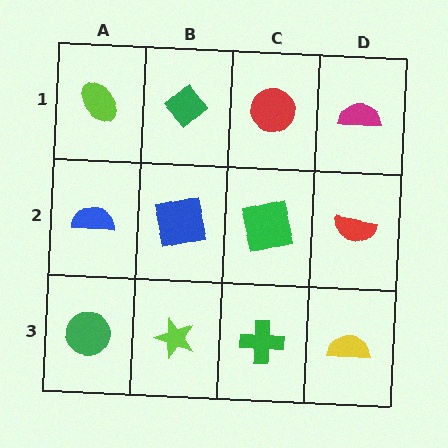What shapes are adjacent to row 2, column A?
A lime ellipse (row 1, column A), a green circle (row 3, column A), a blue square (row 2, column B).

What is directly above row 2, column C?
A red circle.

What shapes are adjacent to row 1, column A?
A blue semicircle (row 2, column A), a green diamond (row 1, column B).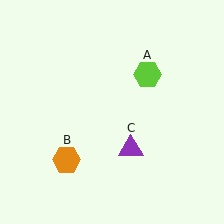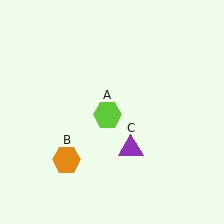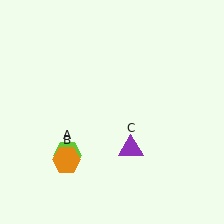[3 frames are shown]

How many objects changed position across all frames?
1 object changed position: lime hexagon (object A).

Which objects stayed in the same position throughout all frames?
Orange hexagon (object B) and purple triangle (object C) remained stationary.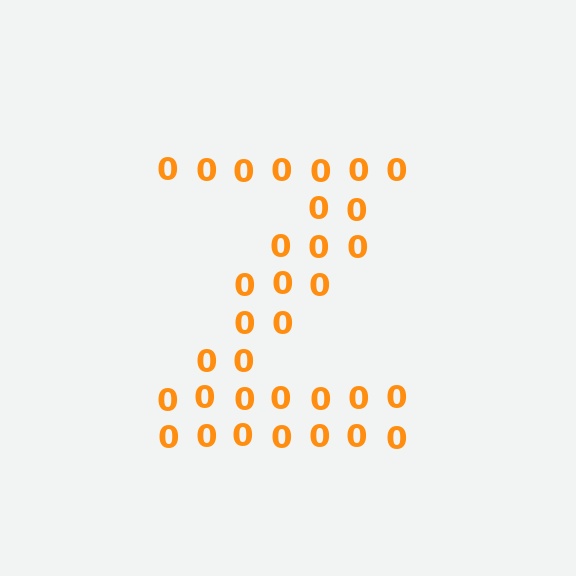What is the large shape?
The large shape is the letter Z.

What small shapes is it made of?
It is made of small digit 0's.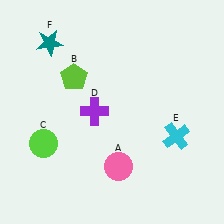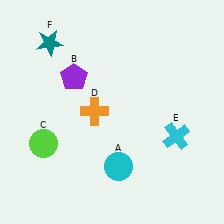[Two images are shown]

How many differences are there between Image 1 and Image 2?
There are 3 differences between the two images.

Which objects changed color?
A changed from pink to cyan. B changed from lime to purple. D changed from purple to orange.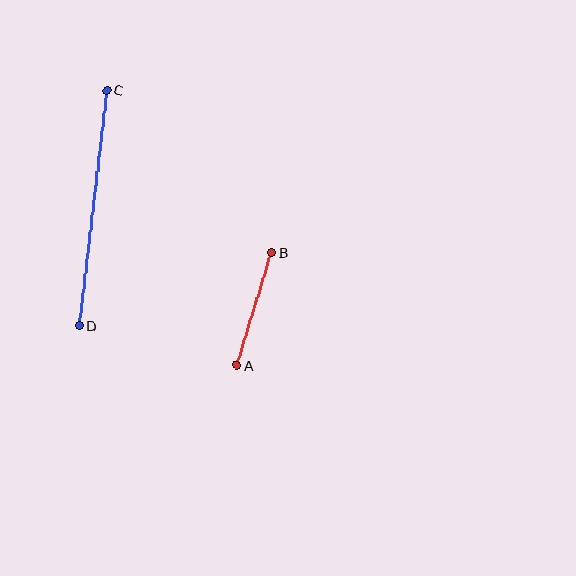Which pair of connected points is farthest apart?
Points C and D are farthest apart.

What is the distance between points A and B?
The distance is approximately 118 pixels.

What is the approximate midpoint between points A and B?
The midpoint is at approximately (254, 309) pixels.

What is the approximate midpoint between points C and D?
The midpoint is at approximately (93, 208) pixels.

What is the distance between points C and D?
The distance is approximately 237 pixels.